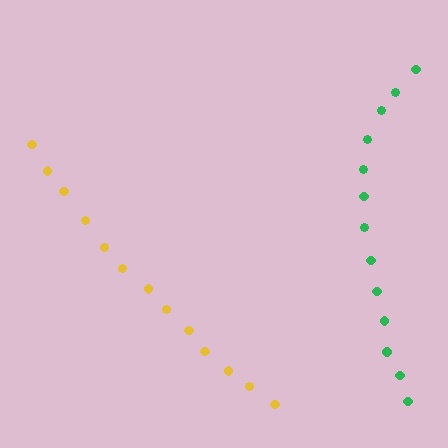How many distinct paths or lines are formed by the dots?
There are 2 distinct paths.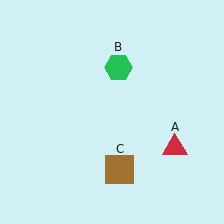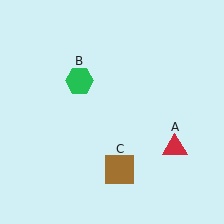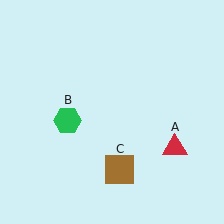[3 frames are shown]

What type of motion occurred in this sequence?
The green hexagon (object B) rotated counterclockwise around the center of the scene.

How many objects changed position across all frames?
1 object changed position: green hexagon (object B).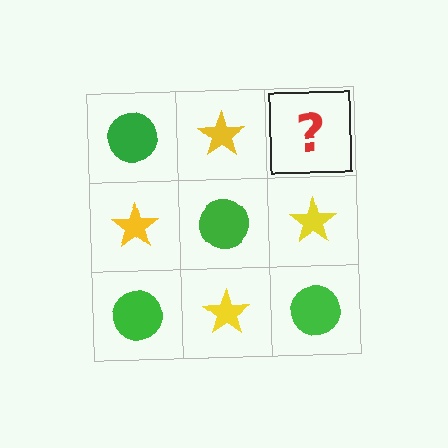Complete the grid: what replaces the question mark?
The question mark should be replaced with a green circle.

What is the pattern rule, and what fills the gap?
The rule is that it alternates green circle and yellow star in a checkerboard pattern. The gap should be filled with a green circle.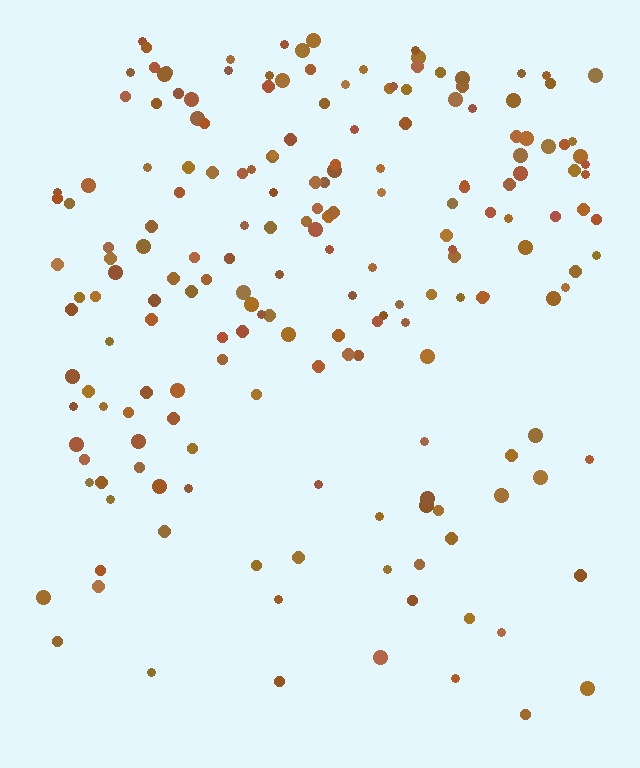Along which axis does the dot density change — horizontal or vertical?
Vertical.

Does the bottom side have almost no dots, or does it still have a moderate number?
Still a moderate number, just noticeably fewer than the top.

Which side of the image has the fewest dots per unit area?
The bottom.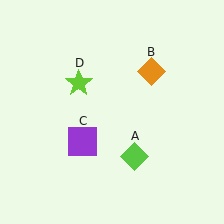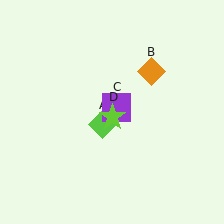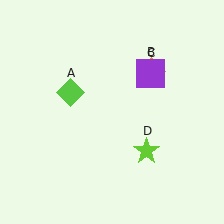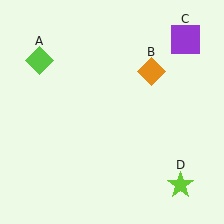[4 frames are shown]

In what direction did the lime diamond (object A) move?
The lime diamond (object A) moved up and to the left.